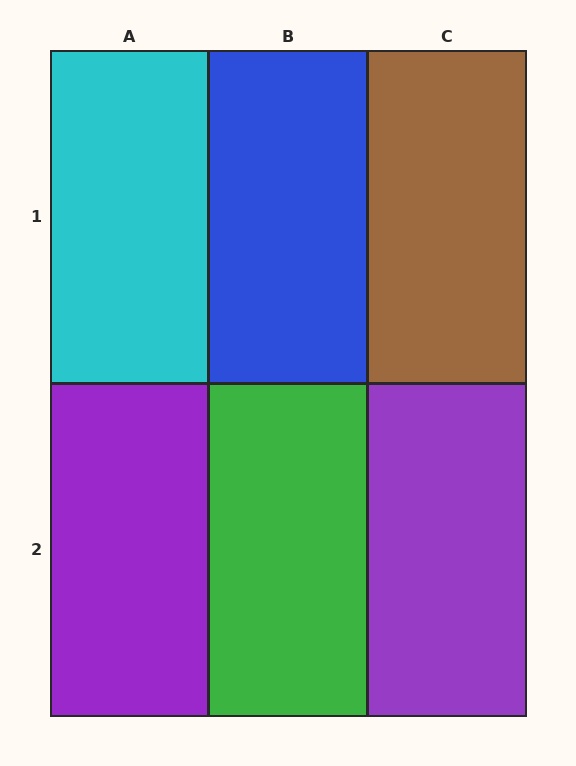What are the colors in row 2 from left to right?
Purple, green, purple.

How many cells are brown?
1 cell is brown.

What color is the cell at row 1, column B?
Blue.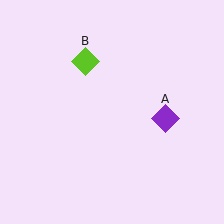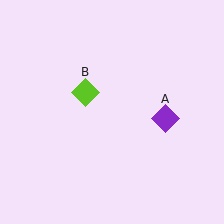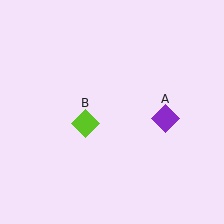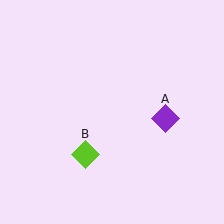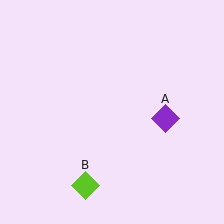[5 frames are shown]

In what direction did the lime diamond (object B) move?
The lime diamond (object B) moved down.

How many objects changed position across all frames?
1 object changed position: lime diamond (object B).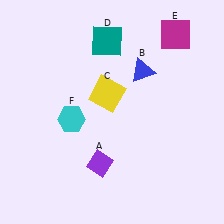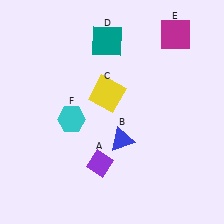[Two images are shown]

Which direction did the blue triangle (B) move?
The blue triangle (B) moved down.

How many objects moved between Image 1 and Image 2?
1 object moved between the two images.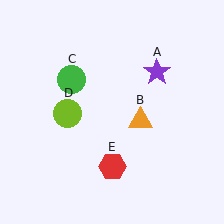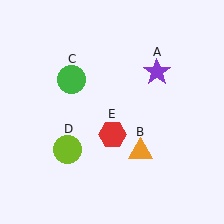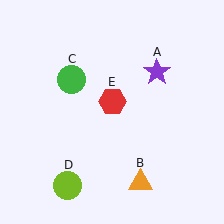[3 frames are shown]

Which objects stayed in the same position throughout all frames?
Purple star (object A) and green circle (object C) remained stationary.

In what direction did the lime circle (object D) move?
The lime circle (object D) moved down.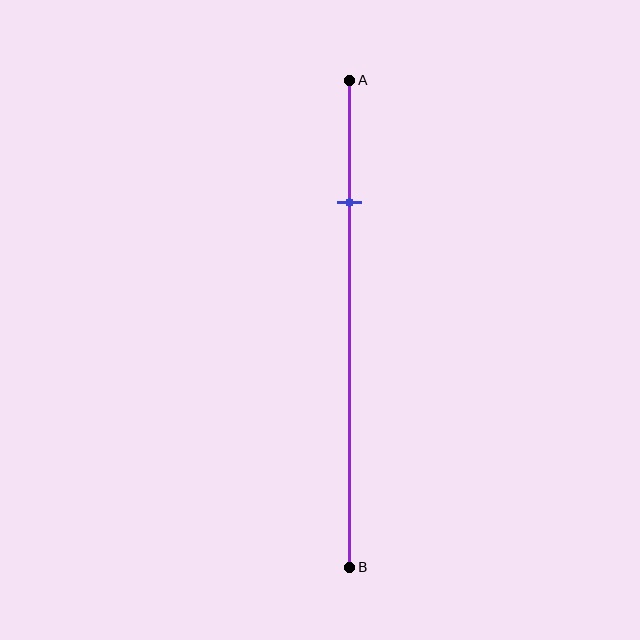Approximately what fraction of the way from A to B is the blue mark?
The blue mark is approximately 25% of the way from A to B.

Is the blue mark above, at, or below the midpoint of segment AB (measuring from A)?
The blue mark is above the midpoint of segment AB.